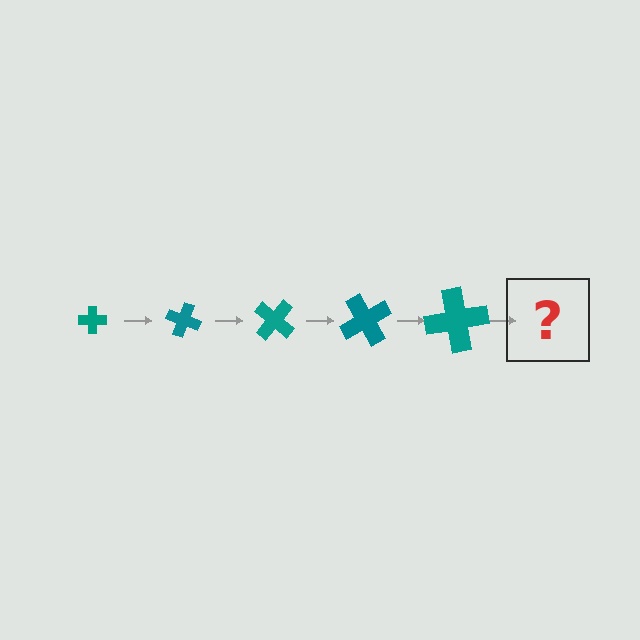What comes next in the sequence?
The next element should be a cross, larger than the previous one and rotated 100 degrees from the start.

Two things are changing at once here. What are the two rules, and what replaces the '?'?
The two rules are that the cross grows larger each step and it rotates 20 degrees each step. The '?' should be a cross, larger than the previous one and rotated 100 degrees from the start.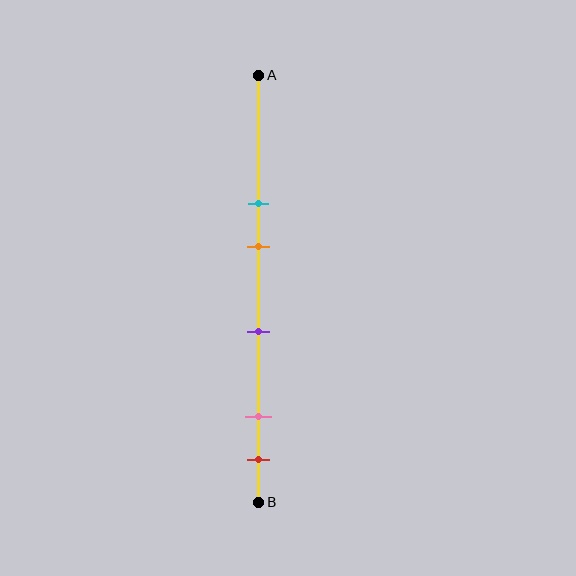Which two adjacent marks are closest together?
The pink and red marks are the closest adjacent pair.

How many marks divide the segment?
There are 5 marks dividing the segment.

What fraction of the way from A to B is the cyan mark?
The cyan mark is approximately 30% (0.3) of the way from A to B.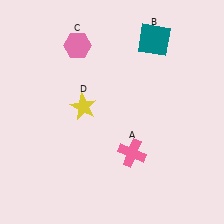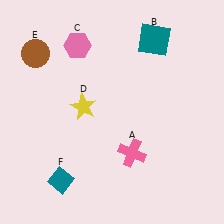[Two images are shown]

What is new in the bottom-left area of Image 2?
A teal diamond (F) was added in the bottom-left area of Image 2.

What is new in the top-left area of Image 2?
A brown circle (E) was added in the top-left area of Image 2.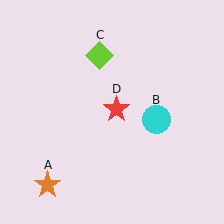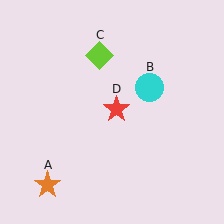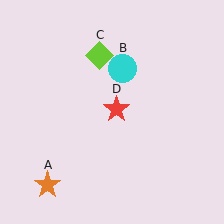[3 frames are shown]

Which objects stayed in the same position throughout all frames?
Orange star (object A) and lime diamond (object C) and red star (object D) remained stationary.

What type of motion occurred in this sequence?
The cyan circle (object B) rotated counterclockwise around the center of the scene.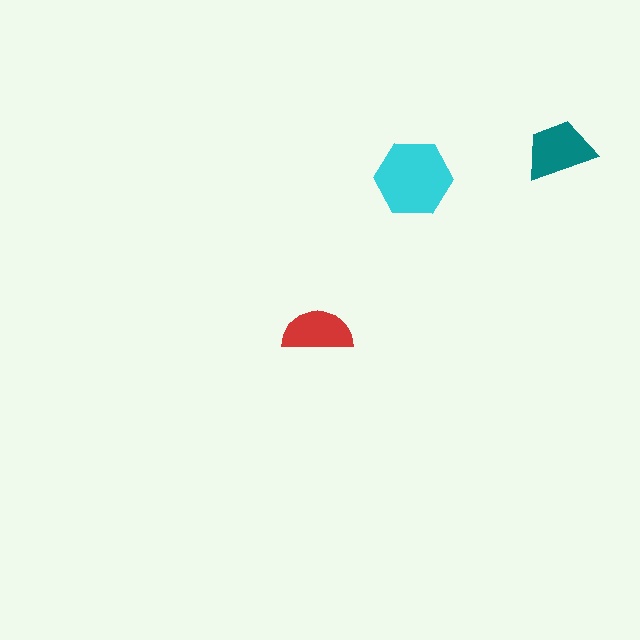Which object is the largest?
The cyan hexagon.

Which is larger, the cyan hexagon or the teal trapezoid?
The cyan hexagon.